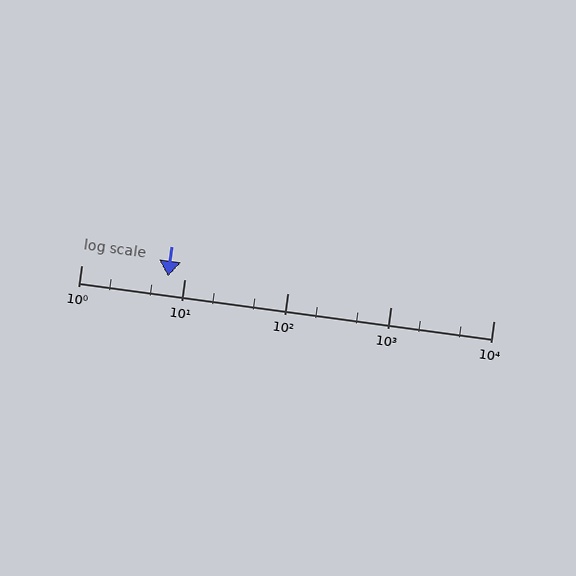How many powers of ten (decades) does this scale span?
The scale spans 4 decades, from 1 to 10000.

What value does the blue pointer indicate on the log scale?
The pointer indicates approximately 7.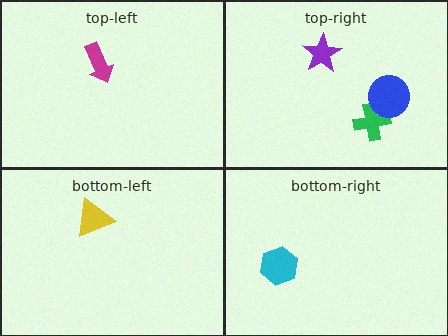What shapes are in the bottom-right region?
The cyan hexagon.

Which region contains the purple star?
The top-right region.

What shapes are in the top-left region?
The magenta arrow.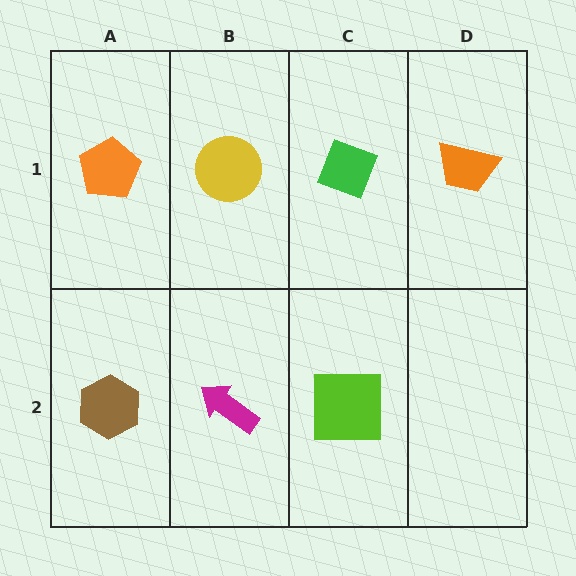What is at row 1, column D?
An orange trapezoid.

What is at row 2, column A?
A brown hexagon.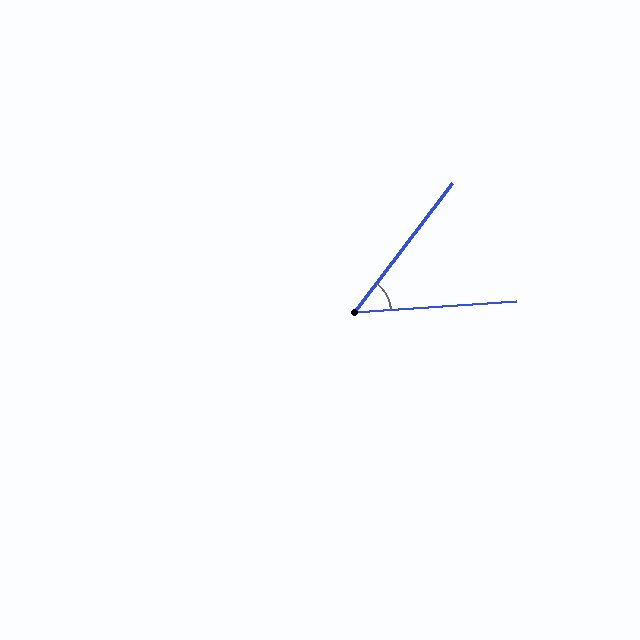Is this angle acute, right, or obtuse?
It is acute.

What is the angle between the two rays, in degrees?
Approximately 49 degrees.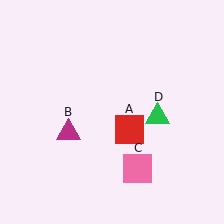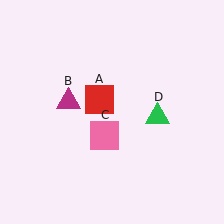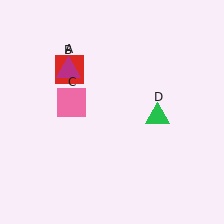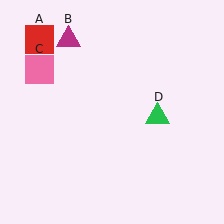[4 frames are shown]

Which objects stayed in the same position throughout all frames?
Green triangle (object D) remained stationary.